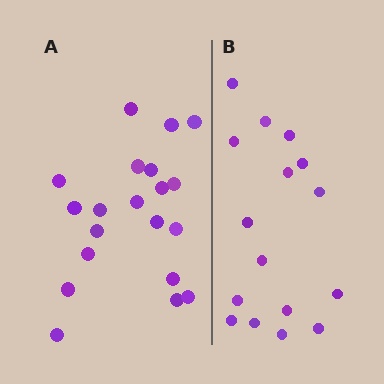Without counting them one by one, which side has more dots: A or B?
Region A (the left region) has more dots.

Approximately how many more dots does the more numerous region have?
Region A has about 4 more dots than region B.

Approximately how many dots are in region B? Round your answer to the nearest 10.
About 20 dots. (The exact count is 16, which rounds to 20.)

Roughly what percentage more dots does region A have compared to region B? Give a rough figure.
About 25% more.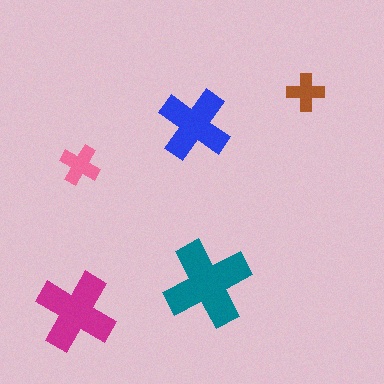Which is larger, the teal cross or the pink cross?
The teal one.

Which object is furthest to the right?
The brown cross is rightmost.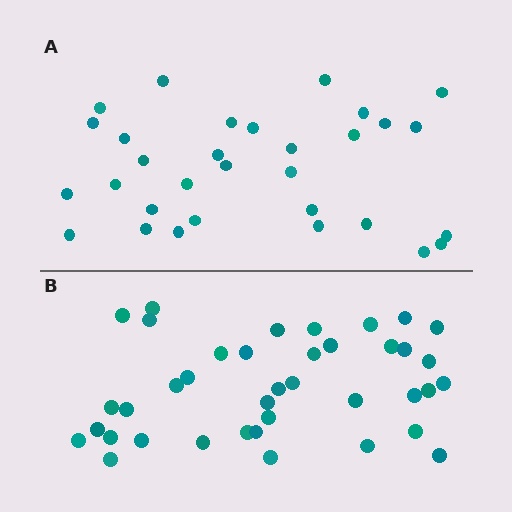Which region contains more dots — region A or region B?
Region B (the bottom region) has more dots.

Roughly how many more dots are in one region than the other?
Region B has roughly 8 or so more dots than region A.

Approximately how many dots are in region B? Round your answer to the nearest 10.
About 40 dots. (The exact count is 39, which rounds to 40.)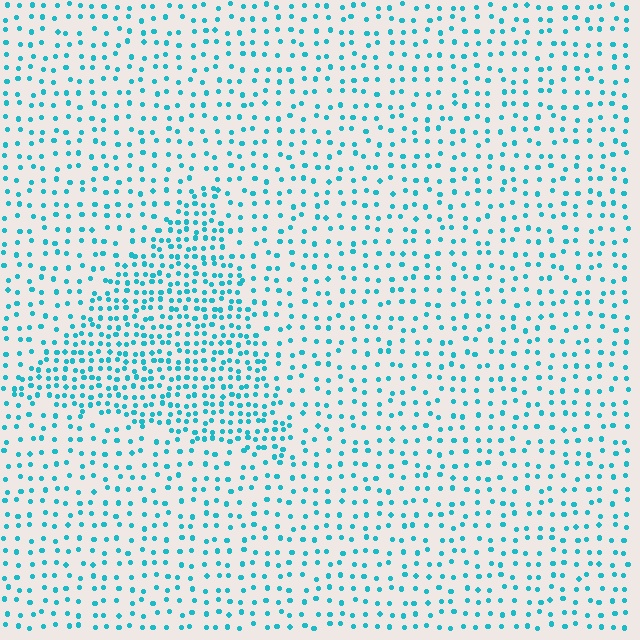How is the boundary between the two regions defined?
The boundary is defined by a change in element density (approximately 2.0x ratio). All elements are the same color, size, and shape.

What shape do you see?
I see a triangle.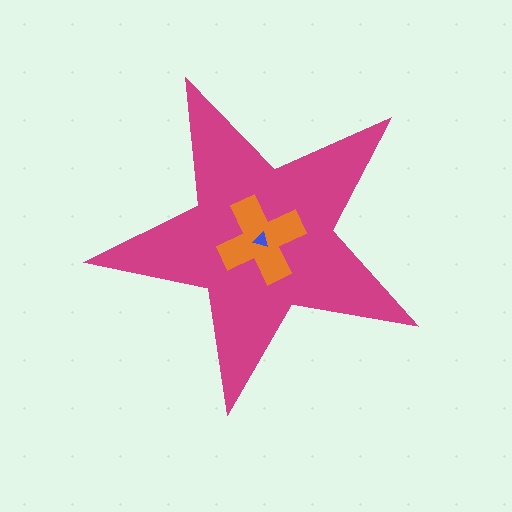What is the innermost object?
The blue triangle.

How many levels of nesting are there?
3.